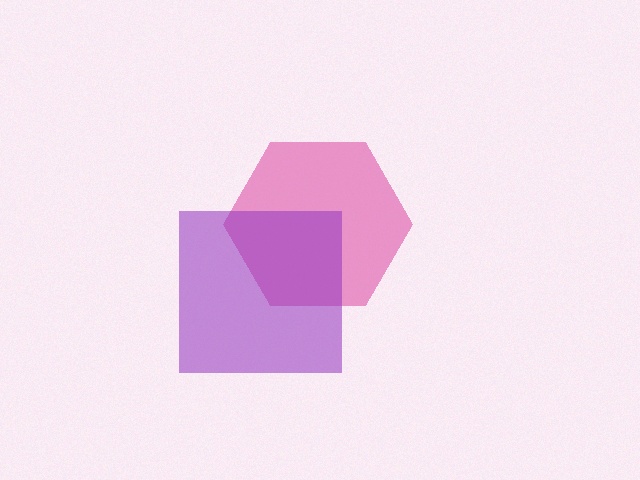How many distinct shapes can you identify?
There are 2 distinct shapes: a pink hexagon, a purple square.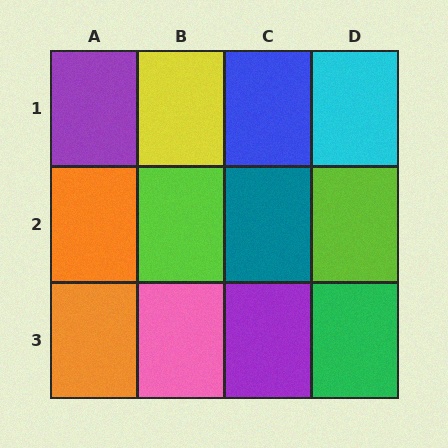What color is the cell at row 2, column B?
Lime.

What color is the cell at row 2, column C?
Teal.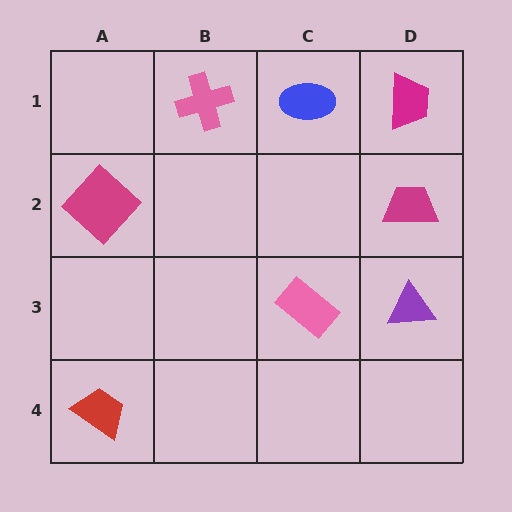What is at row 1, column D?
A magenta trapezoid.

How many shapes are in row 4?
1 shape.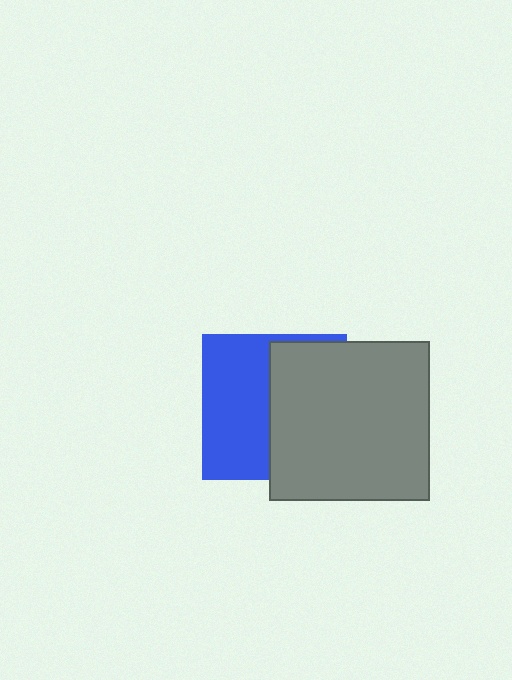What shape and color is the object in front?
The object in front is a gray square.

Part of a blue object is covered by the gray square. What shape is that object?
It is a square.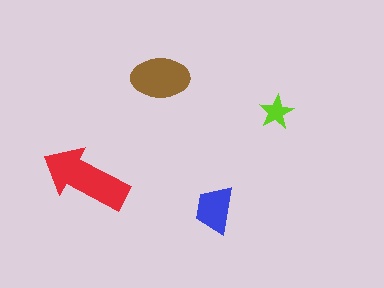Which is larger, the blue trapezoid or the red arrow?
The red arrow.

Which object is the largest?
The red arrow.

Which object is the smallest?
The lime star.